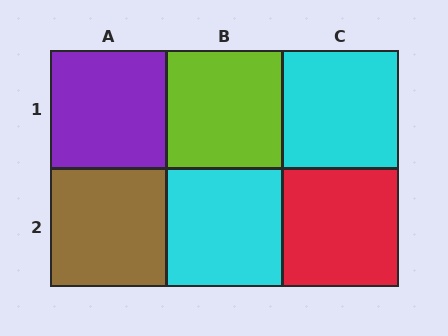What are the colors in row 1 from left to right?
Purple, lime, cyan.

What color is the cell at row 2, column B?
Cyan.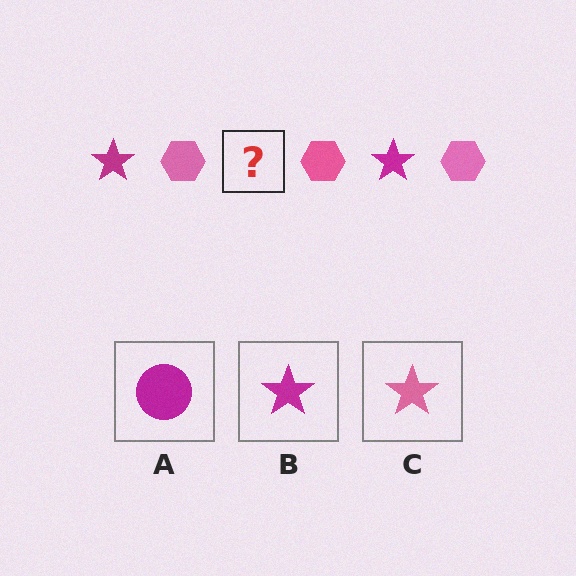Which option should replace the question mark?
Option B.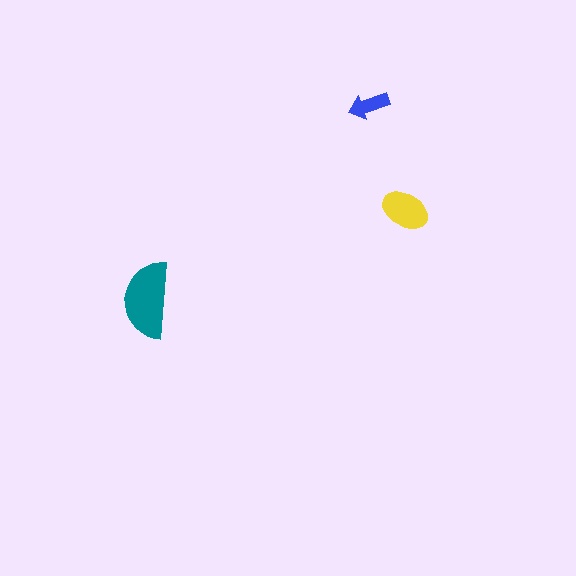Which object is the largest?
The teal semicircle.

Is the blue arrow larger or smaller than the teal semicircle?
Smaller.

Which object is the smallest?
The blue arrow.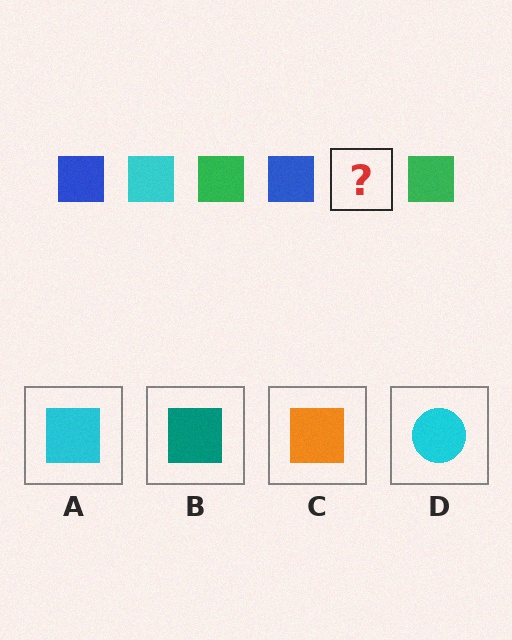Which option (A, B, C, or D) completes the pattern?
A.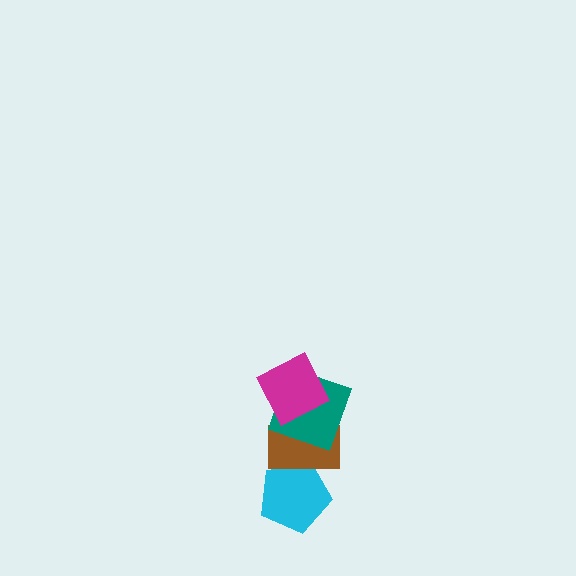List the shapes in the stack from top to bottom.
From top to bottom: the magenta square, the teal square, the brown rectangle, the cyan pentagon.